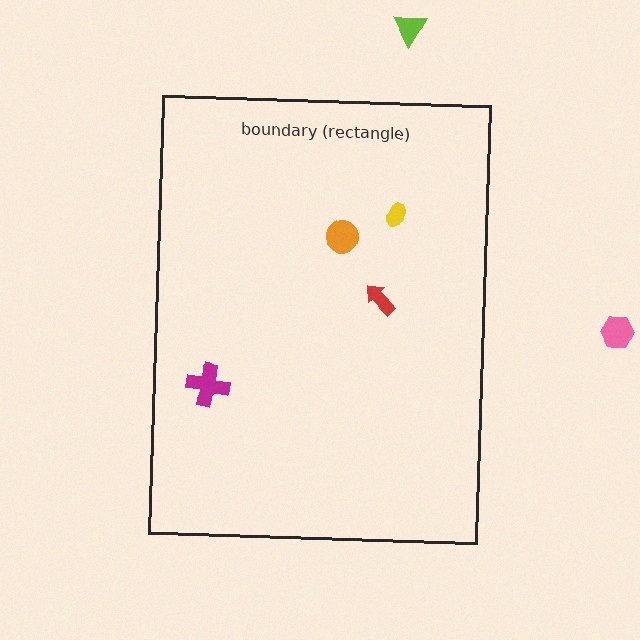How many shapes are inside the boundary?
4 inside, 2 outside.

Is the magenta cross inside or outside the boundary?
Inside.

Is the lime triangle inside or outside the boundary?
Outside.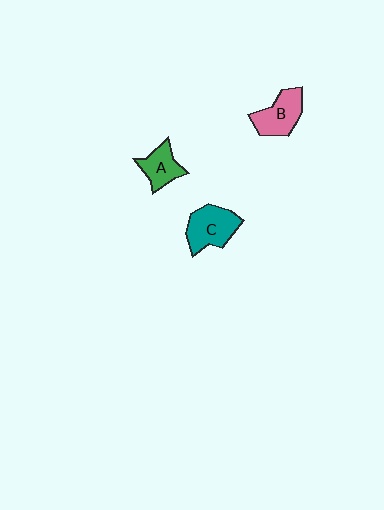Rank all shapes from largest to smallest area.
From largest to smallest: C (teal), B (pink), A (green).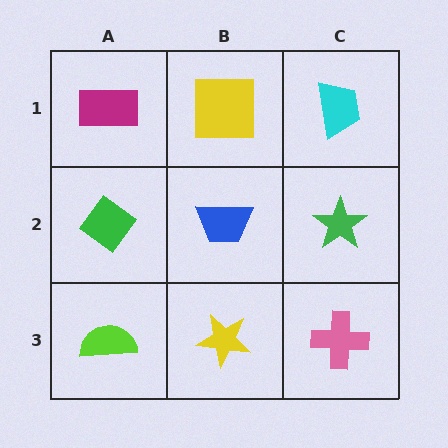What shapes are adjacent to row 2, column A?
A magenta rectangle (row 1, column A), a lime semicircle (row 3, column A), a blue trapezoid (row 2, column B).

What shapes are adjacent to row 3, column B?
A blue trapezoid (row 2, column B), a lime semicircle (row 3, column A), a pink cross (row 3, column C).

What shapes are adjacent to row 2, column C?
A cyan trapezoid (row 1, column C), a pink cross (row 3, column C), a blue trapezoid (row 2, column B).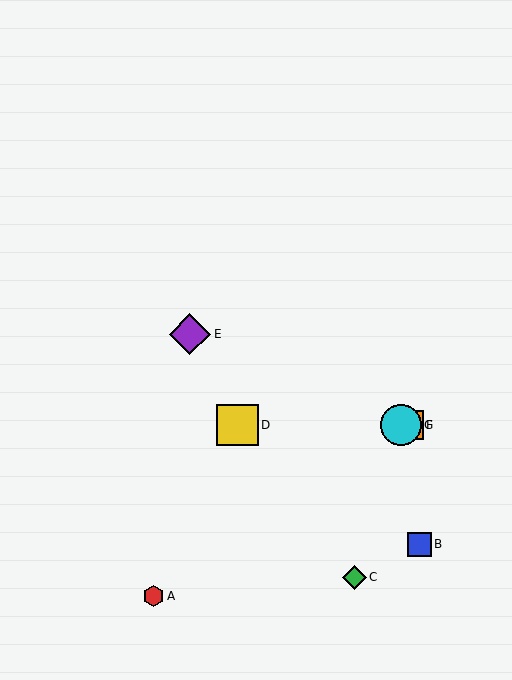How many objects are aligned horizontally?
3 objects (D, F, G) are aligned horizontally.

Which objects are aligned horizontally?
Objects D, F, G are aligned horizontally.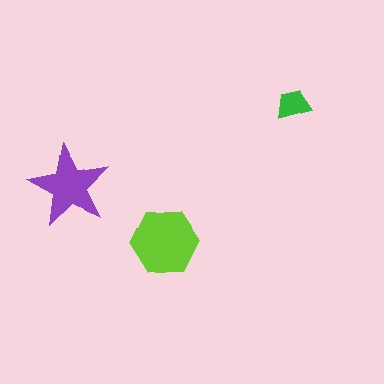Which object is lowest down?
The lime hexagon is bottommost.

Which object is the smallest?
The green trapezoid.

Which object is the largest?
The lime hexagon.